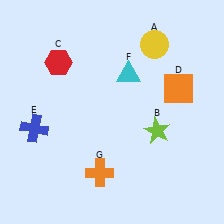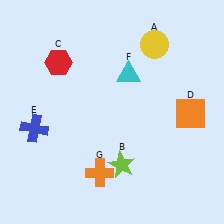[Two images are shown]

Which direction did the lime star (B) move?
The lime star (B) moved left.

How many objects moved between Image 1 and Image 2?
2 objects moved between the two images.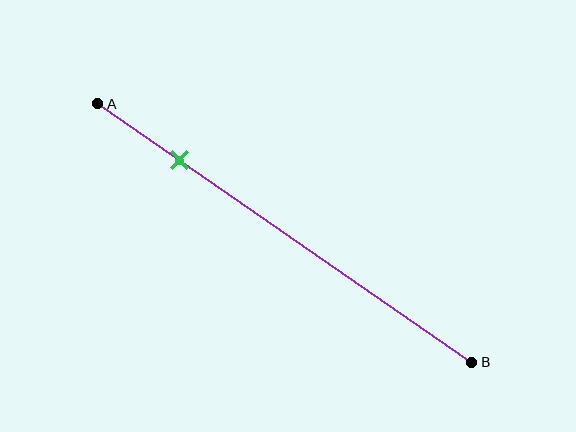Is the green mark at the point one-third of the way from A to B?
No, the mark is at about 20% from A, not at the 33% one-third point.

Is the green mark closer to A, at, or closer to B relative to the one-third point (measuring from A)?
The green mark is closer to point A than the one-third point of segment AB.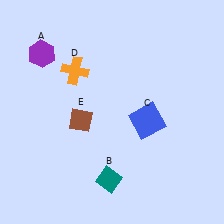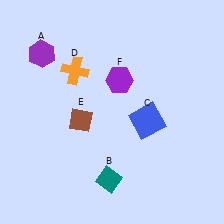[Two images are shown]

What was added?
A purple hexagon (F) was added in Image 2.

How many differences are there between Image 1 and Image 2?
There is 1 difference between the two images.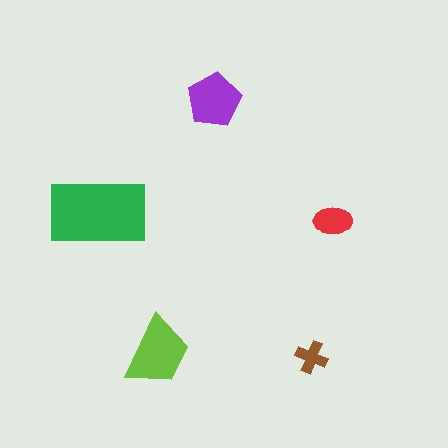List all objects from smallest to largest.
The brown cross, the red ellipse, the purple pentagon, the lime trapezoid, the green rectangle.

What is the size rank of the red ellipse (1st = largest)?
4th.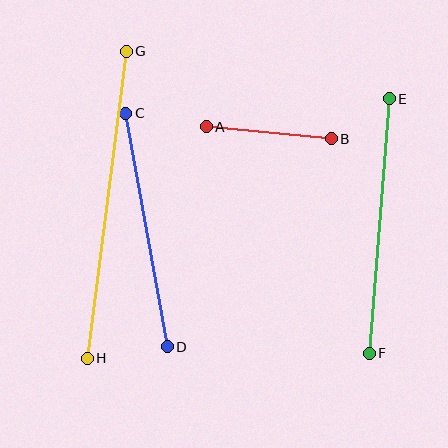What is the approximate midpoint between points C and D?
The midpoint is at approximately (146, 230) pixels.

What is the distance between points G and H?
The distance is approximately 309 pixels.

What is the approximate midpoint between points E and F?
The midpoint is at approximately (379, 226) pixels.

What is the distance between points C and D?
The distance is approximately 237 pixels.